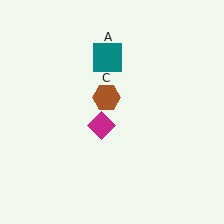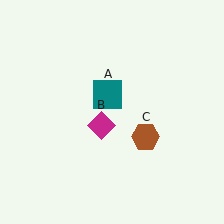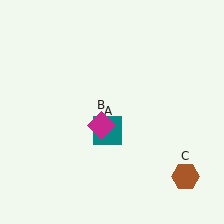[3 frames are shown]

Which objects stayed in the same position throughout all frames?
Magenta diamond (object B) remained stationary.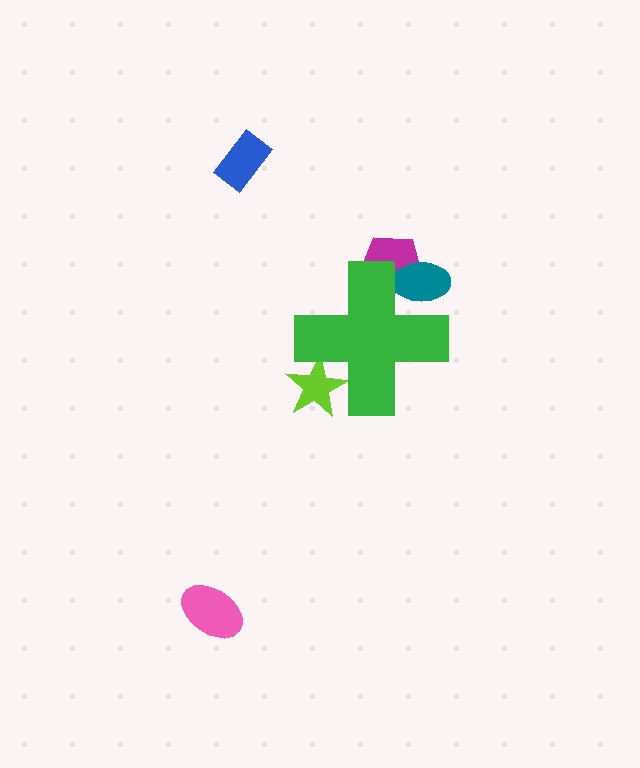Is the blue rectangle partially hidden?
No, the blue rectangle is fully visible.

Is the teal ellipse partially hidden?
Yes, the teal ellipse is partially hidden behind the green cross.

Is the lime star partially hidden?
Yes, the lime star is partially hidden behind the green cross.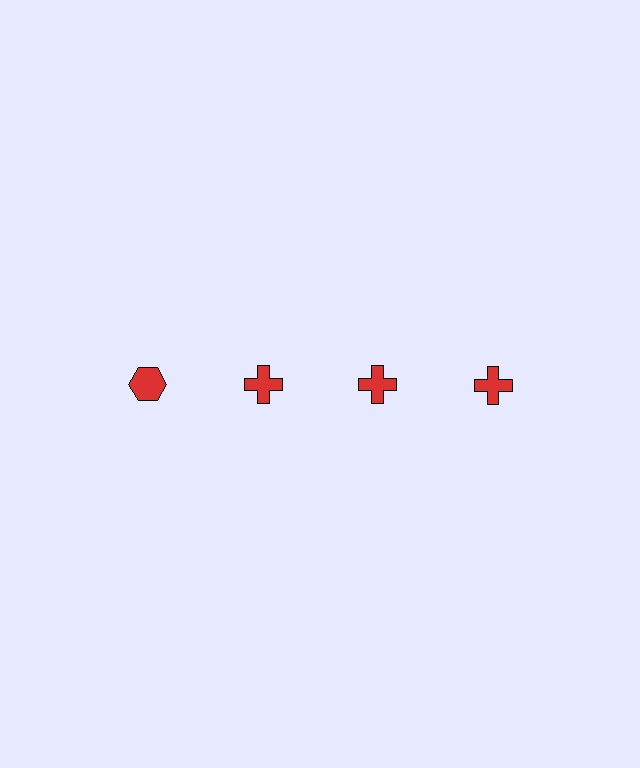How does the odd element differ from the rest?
It has a different shape: hexagon instead of cross.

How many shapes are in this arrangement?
There are 4 shapes arranged in a grid pattern.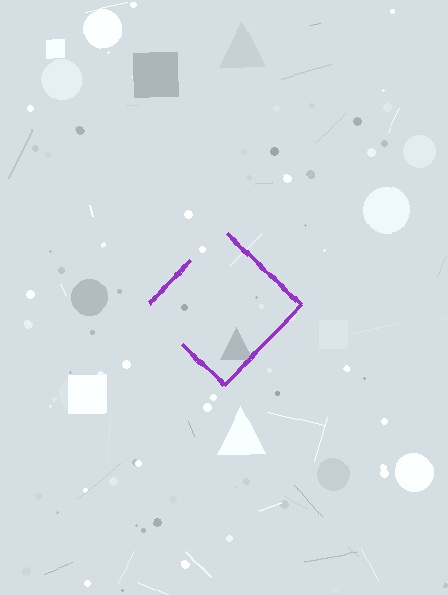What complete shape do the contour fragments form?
The contour fragments form a diamond.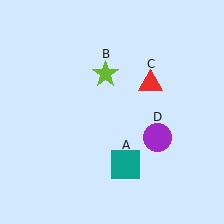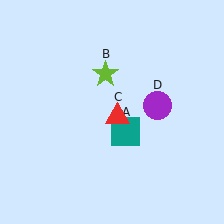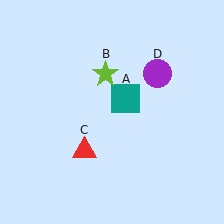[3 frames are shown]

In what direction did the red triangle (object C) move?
The red triangle (object C) moved down and to the left.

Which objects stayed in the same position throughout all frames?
Lime star (object B) remained stationary.